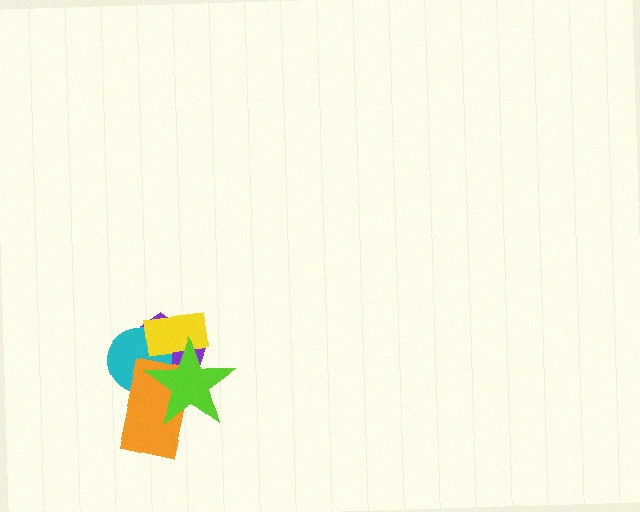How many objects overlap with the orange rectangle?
3 objects overlap with the orange rectangle.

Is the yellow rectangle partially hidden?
Yes, it is partially covered by another shape.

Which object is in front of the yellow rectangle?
The lime star is in front of the yellow rectangle.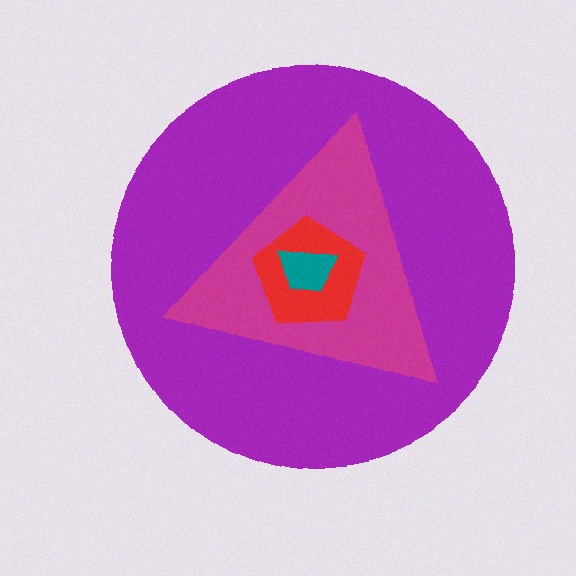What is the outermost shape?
The purple circle.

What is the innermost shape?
The teal trapezoid.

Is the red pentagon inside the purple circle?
Yes.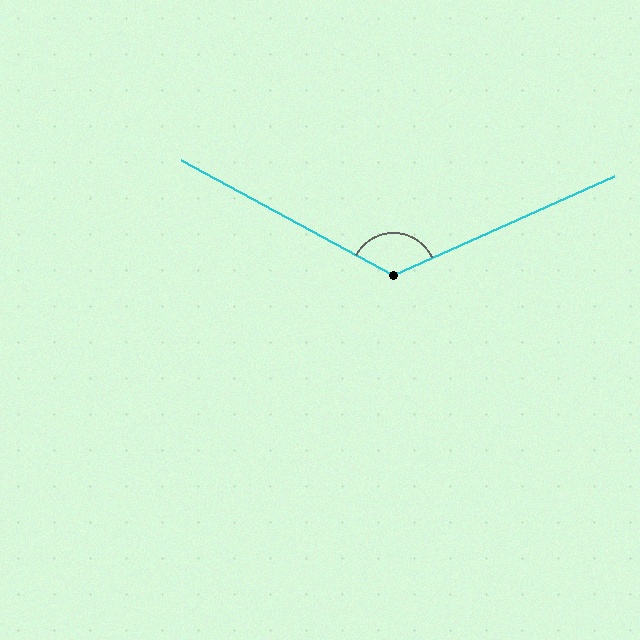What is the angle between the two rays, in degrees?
Approximately 127 degrees.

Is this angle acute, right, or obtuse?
It is obtuse.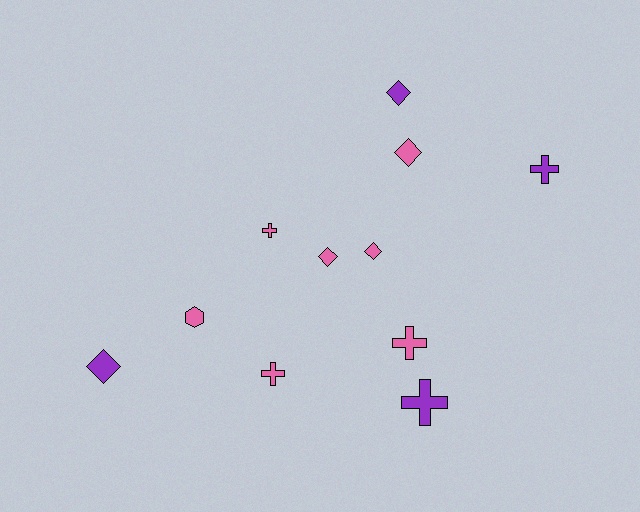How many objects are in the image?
There are 11 objects.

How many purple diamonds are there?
There are 2 purple diamonds.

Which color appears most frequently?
Pink, with 7 objects.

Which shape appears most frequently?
Cross, with 5 objects.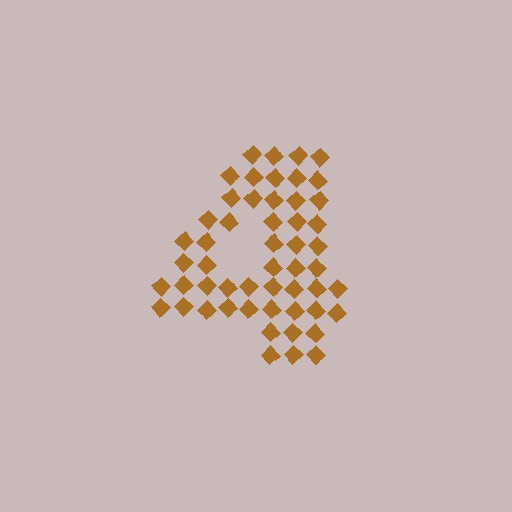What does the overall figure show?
The overall figure shows the digit 4.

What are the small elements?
The small elements are diamonds.